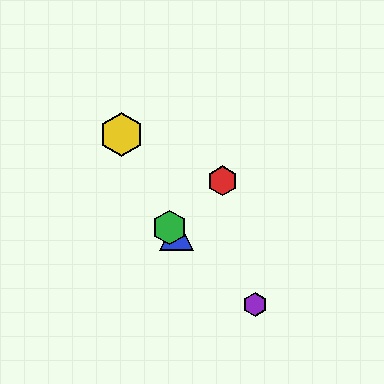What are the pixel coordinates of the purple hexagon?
The purple hexagon is at (255, 305).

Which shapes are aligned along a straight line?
The blue triangle, the green hexagon, the purple hexagon are aligned along a straight line.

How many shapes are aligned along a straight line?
3 shapes (the blue triangle, the green hexagon, the purple hexagon) are aligned along a straight line.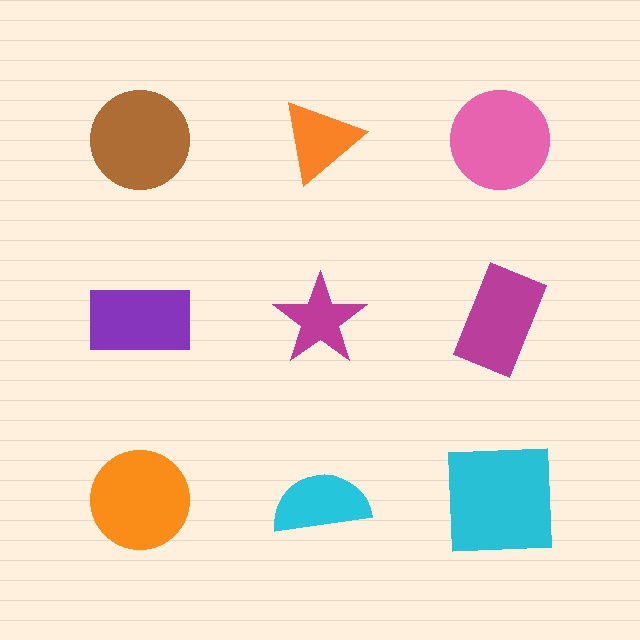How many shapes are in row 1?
3 shapes.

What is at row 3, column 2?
A cyan semicircle.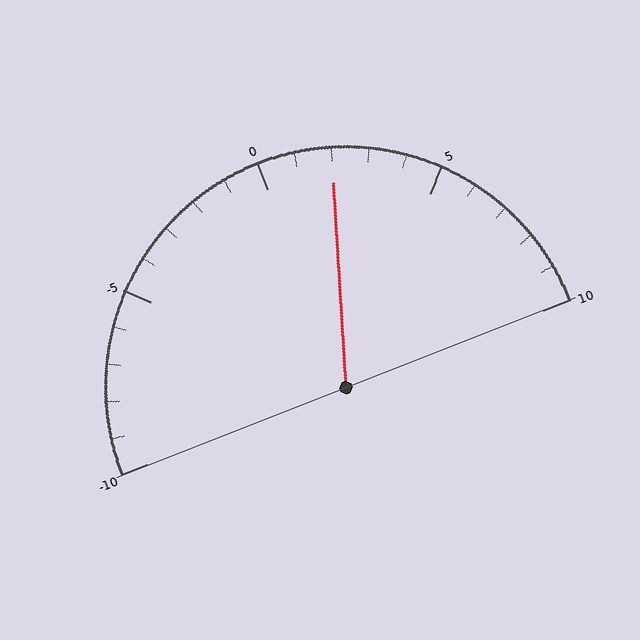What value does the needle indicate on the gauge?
The needle indicates approximately 2.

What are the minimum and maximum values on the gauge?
The gauge ranges from -10 to 10.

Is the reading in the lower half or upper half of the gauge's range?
The reading is in the upper half of the range (-10 to 10).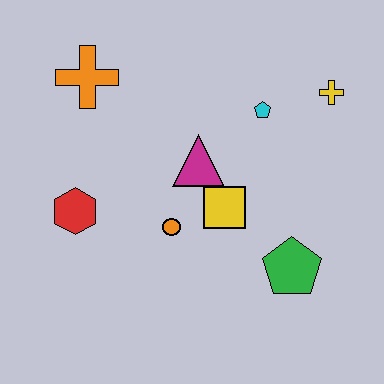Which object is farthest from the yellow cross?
The red hexagon is farthest from the yellow cross.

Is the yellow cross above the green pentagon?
Yes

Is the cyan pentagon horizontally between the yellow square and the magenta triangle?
No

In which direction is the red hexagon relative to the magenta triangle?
The red hexagon is to the left of the magenta triangle.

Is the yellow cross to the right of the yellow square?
Yes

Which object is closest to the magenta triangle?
The yellow square is closest to the magenta triangle.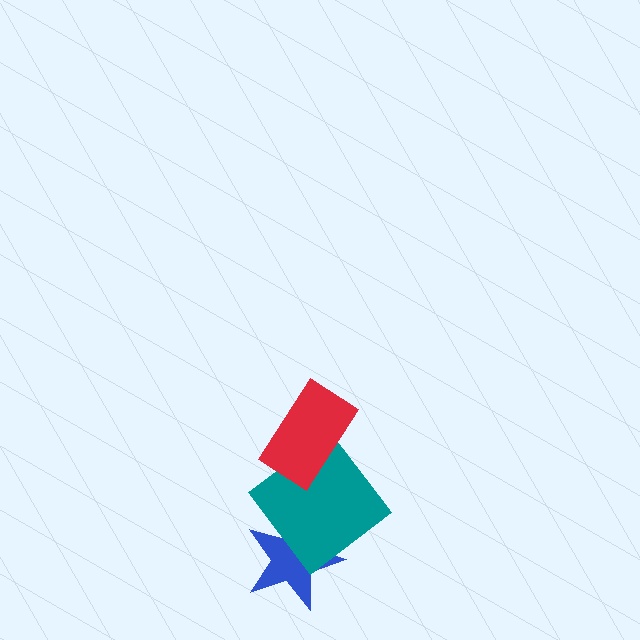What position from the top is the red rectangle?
The red rectangle is 1st from the top.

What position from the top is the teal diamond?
The teal diamond is 2nd from the top.